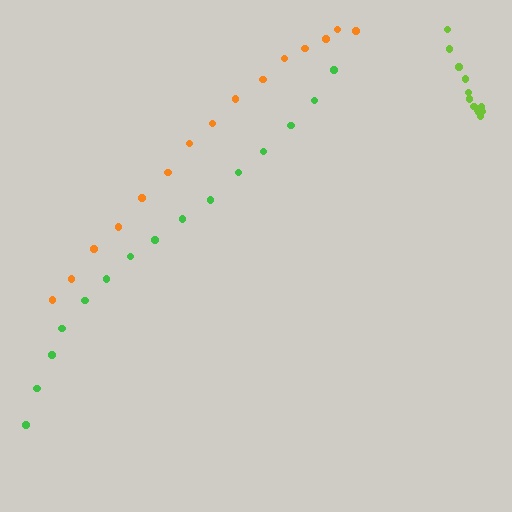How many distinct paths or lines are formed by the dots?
There are 3 distinct paths.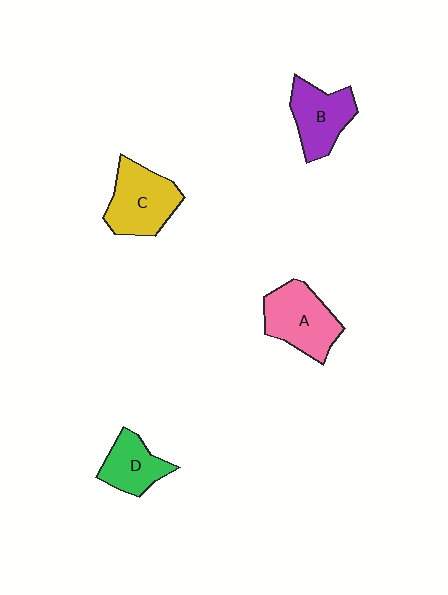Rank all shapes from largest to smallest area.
From largest to smallest: A (pink), C (yellow), B (purple), D (green).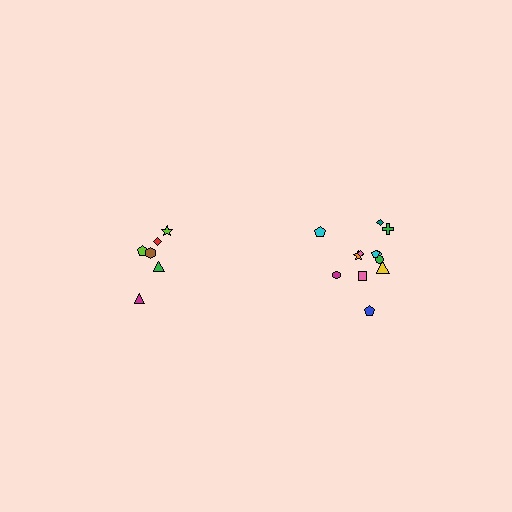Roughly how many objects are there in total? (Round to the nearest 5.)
Roughly 20 objects in total.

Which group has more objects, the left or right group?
The right group.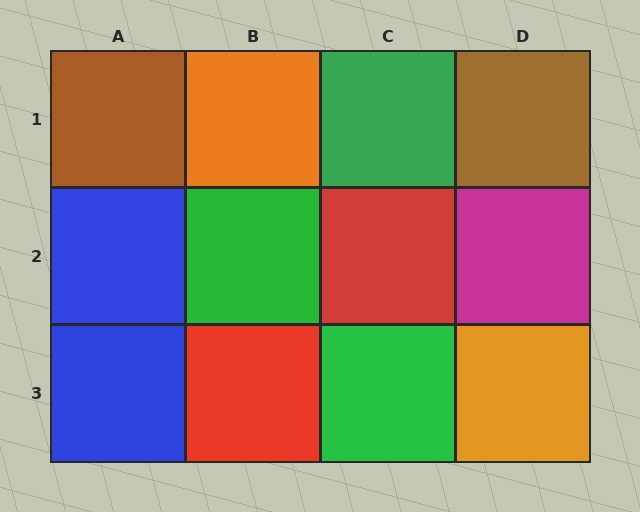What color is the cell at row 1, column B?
Orange.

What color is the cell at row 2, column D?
Magenta.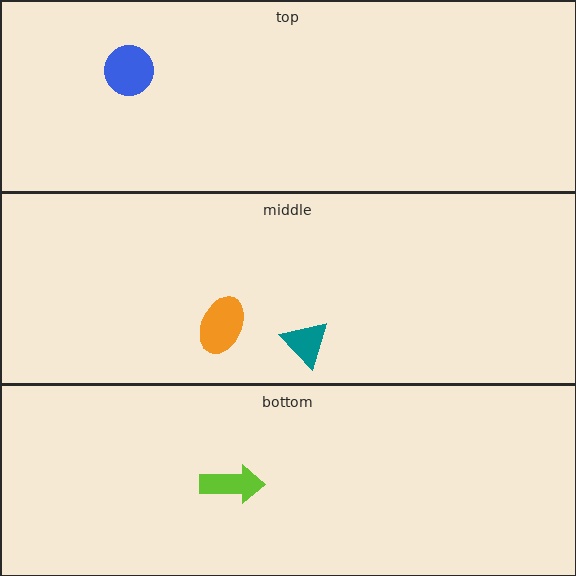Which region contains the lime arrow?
The bottom region.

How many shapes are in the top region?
1.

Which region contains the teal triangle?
The middle region.